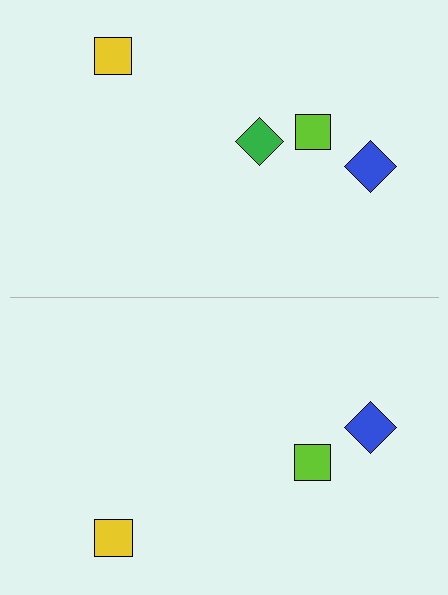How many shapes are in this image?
There are 7 shapes in this image.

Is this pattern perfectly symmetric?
No, the pattern is not perfectly symmetric. A green diamond is missing from the bottom side.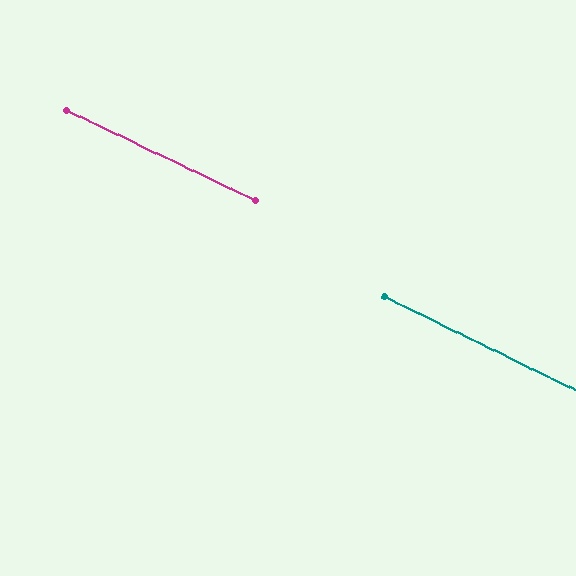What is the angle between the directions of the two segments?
Approximately 1 degree.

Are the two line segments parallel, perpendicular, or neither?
Parallel — their directions differ by only 0.6°.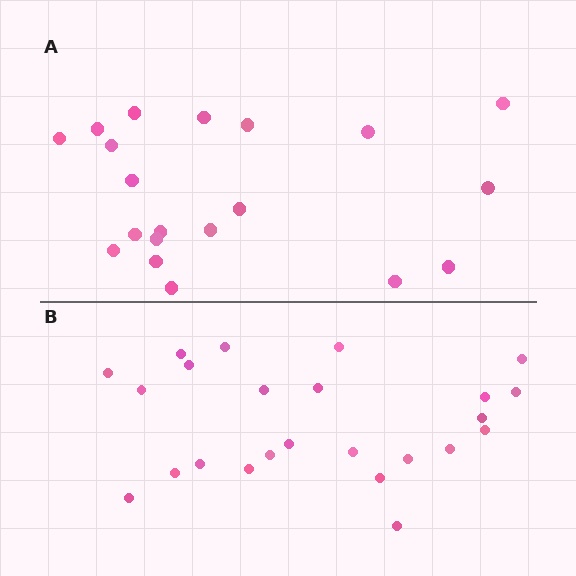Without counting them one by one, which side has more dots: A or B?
Region B (the bottom region) has more dots.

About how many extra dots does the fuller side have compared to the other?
Region B has about 4 more dots than region A.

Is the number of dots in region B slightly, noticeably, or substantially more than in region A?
Region B has only slightly more — the two regions are fairly close. The ratio is roughly 1.2 to 1.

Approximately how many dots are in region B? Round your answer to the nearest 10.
About 20 dots. (The exact count is 24, which rounds to 20.)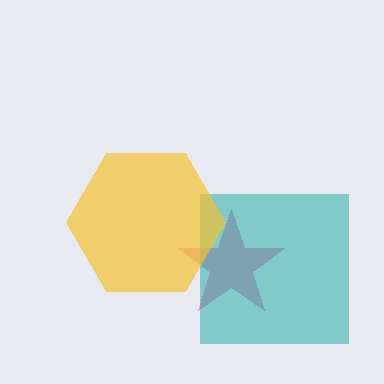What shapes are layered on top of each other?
The layered shapes are: a magenta star, a teal square, a yellow hexagon.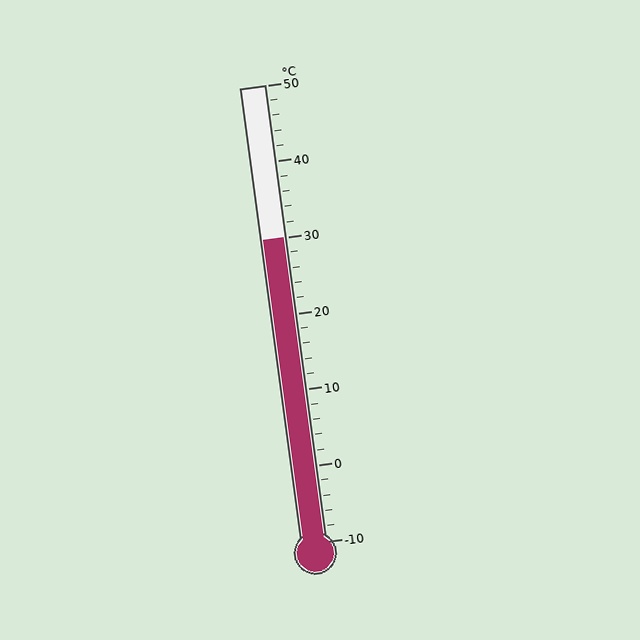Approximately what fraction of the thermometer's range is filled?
The thermometer is filled to approximately 65% of its range.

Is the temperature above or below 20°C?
The temperature is above 20°C.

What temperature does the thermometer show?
The thermometer shows approximately 30°C.